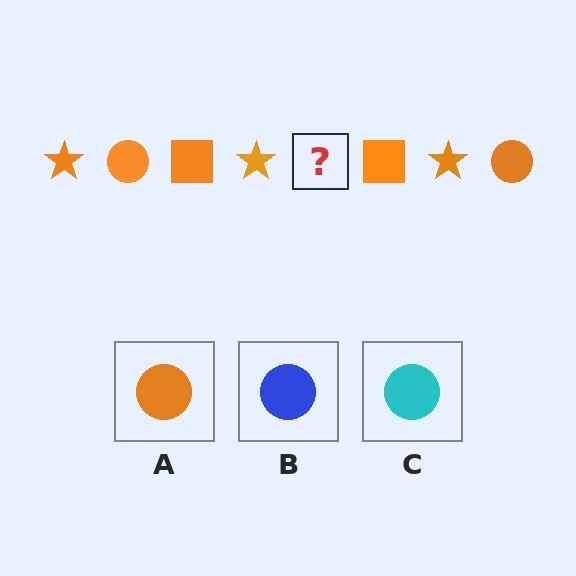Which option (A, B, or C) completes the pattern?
A.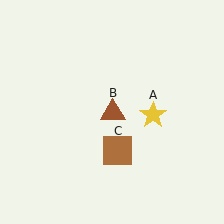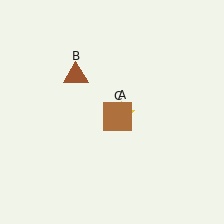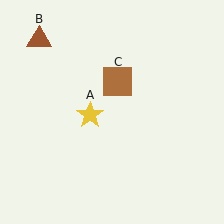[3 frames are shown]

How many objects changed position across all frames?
3 objects changed position: yellow star (object A), brown triangle (object B), brown square (object C).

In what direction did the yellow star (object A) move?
The yellow star (object A) moved left.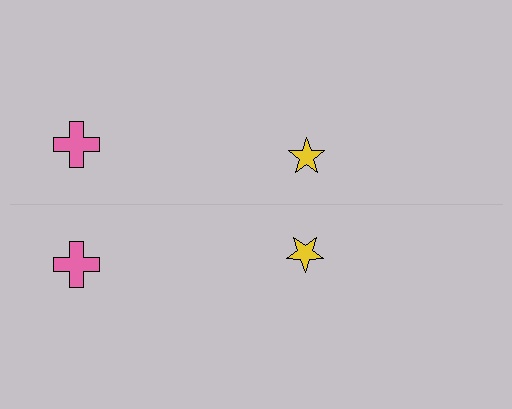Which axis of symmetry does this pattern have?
The pattern has a horizontal axis of symmetry running through the center of the image.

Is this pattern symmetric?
Yes, this pattern has bilateral (reflection) symmetry.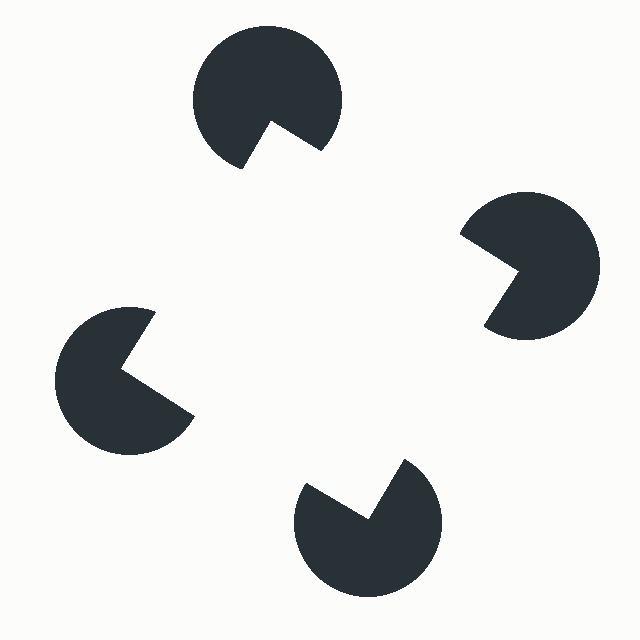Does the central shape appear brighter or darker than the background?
It typically appears slightly brighter than the background, even though no actual brightness change is drawn.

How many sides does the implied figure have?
4 sides.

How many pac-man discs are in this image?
There are 4 — one at each vertex of the illusory square.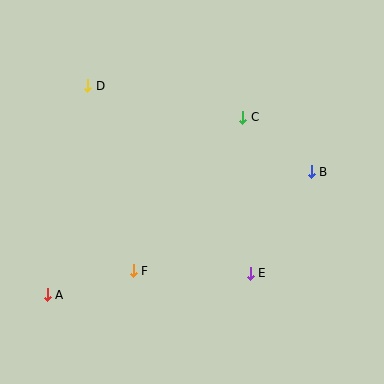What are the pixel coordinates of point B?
Point B is at (311, 172).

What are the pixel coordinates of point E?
Point E is at (250, 273).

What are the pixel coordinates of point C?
Point C is at (243, 117).